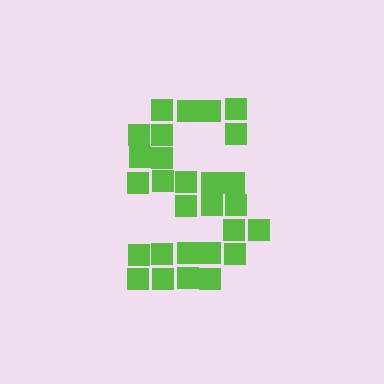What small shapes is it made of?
It is made of small squares.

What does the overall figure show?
The overall figure shows the letter S.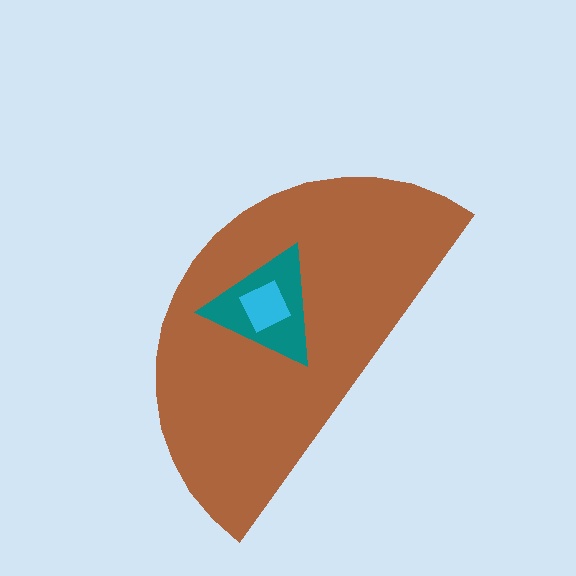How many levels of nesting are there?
3.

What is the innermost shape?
The cyan square.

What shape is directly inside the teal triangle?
The cyan square.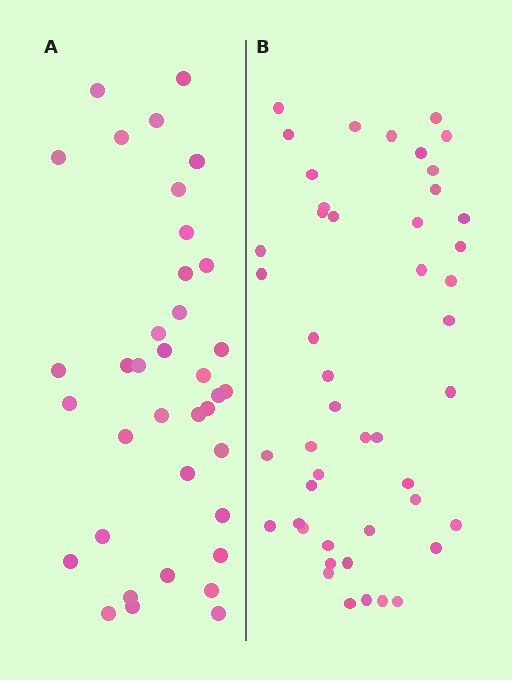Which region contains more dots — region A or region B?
Region B (the right region) has more dots.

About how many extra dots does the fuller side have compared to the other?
Region B has roughly 10 or so more dots than region A.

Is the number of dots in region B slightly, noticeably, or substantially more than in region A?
Region B has noticeably more, but not dramatically so. The ratio is roughly 1.3 to 1.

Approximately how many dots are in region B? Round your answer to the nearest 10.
About 50 dots. (The exact count is 47, which rounds to 50.)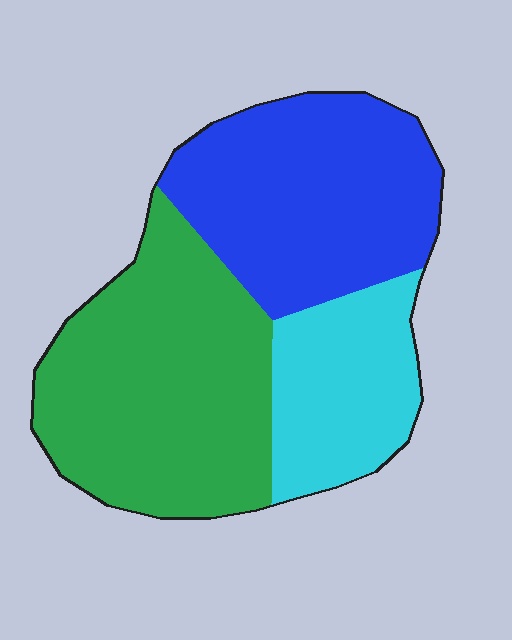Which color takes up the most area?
Green, at roughly 45%.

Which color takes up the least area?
Cyan, at roughly 20%.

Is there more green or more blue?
Green.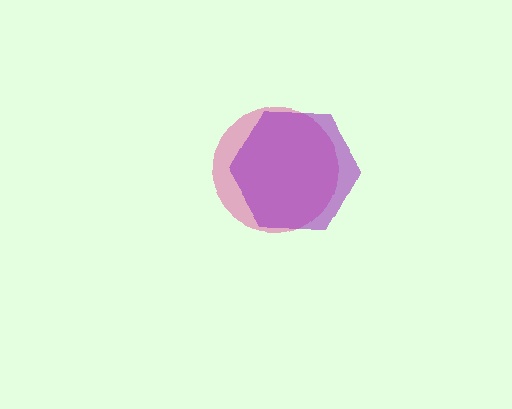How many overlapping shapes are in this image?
There are 2 overlapping shapes in the image.